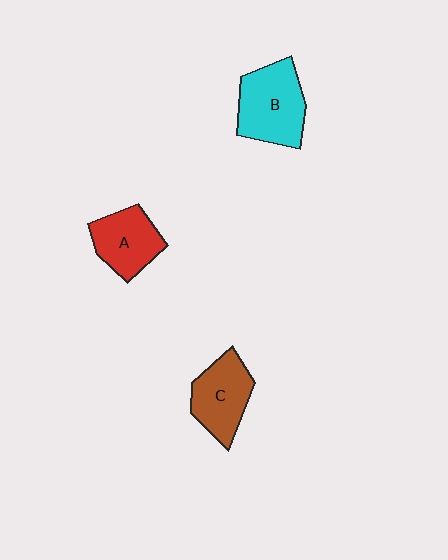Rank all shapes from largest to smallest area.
From largest to smallest: B (cyan), C (brown), A (red).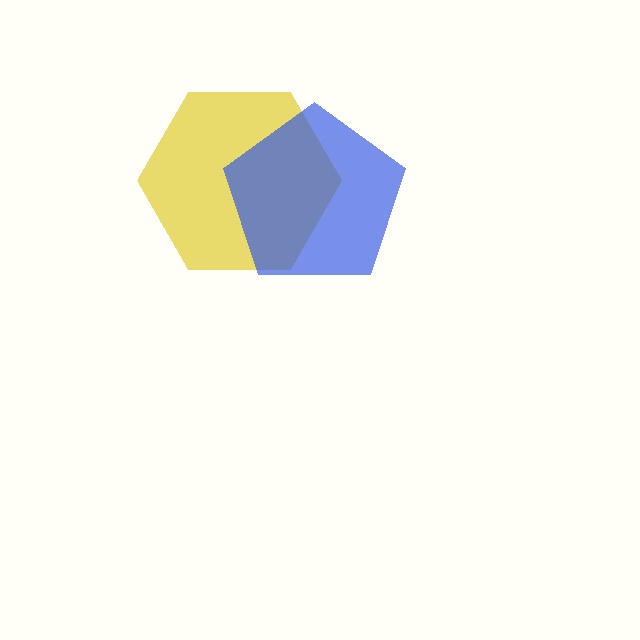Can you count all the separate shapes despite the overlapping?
Yes, there are 2 separate shapes.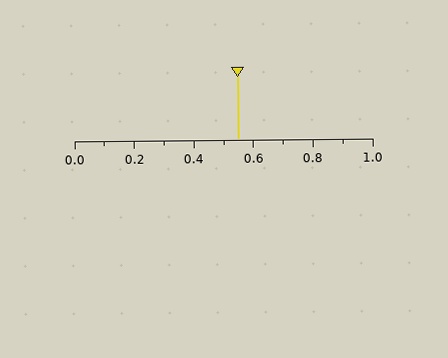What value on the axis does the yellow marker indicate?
The marker indicates approximately 0.55.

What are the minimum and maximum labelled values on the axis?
The axis runs from 0.0 to 1.0.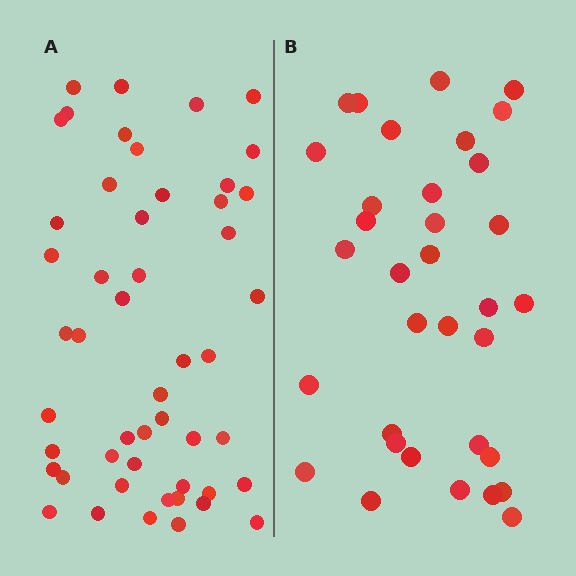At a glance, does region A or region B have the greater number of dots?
Region A (the left region) has more dots.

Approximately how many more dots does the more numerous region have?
Region A has approximately 15 more dots than region B.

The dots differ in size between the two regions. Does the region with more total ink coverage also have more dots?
No. Region B has more total ink coverage because its dots are larger, but region A actually contains more individual dots. Total area can be misleading — the number of items is what matters here.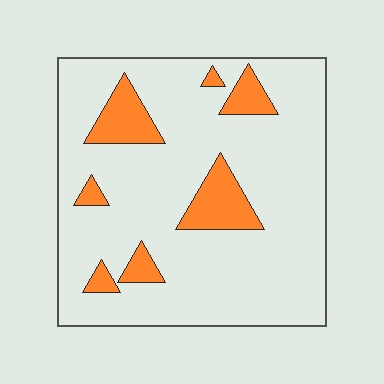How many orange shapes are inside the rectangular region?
7.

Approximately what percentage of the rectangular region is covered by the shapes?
Approximately 15%.